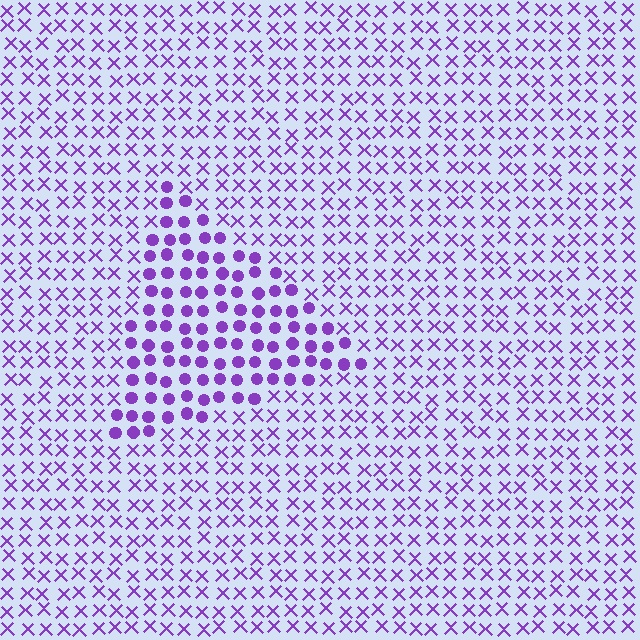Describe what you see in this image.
The image is filled with small purple elements arranged in a uniform grid. A triangle-shaped region contains circles, while the surrounding area contains X marks. The boundary is defined purely by the change in element shape.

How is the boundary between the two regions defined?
The boundary is defined by a change in element shape: circles inside vs. X marks outside. All elements share the same color and spacing.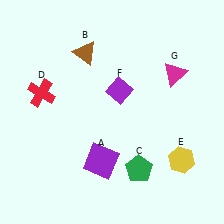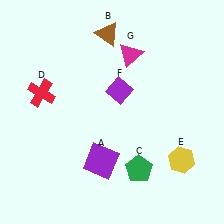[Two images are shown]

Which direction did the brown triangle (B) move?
The brown triangle (B) moved right.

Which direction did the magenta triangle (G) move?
The magenta triangle (G) moved left.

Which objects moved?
The objects that moved are: the brown triangle (B), the magenta triangle (G).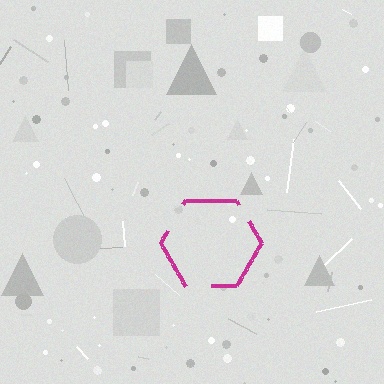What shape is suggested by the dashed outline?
The dashed outline suggests a hexagon.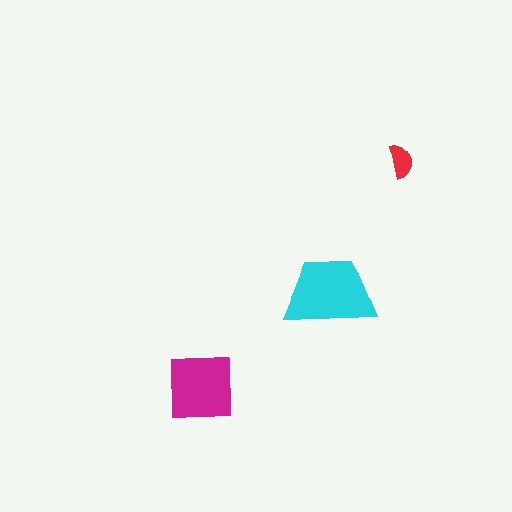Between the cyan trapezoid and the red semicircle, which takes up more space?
The cyan trapezoid.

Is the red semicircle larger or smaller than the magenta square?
Smaller.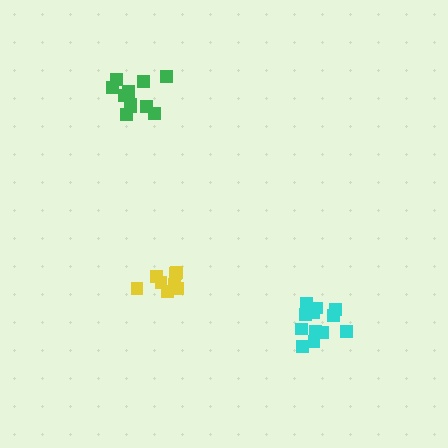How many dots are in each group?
Group 1: 8 dots, Group 2: 12 dots, Group 3: 11 dots (31 total).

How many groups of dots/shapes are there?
There are 3 groups.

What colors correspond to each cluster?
The clusters are colored: yellow, cyan, green.